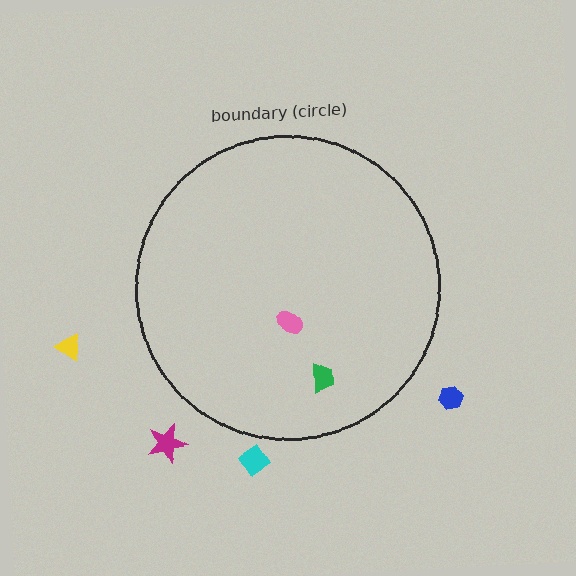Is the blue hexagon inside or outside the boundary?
Outside.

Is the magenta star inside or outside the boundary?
Outside.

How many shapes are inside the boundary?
2 inside, 4 outside.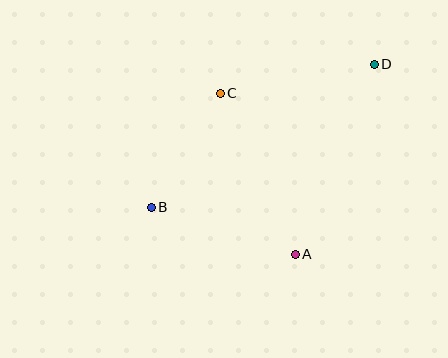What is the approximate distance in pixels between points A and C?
The distance between A and C is approximately 178 pixels.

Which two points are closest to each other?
Points B and C are closest to each other.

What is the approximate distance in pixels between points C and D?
The distance between C and D is approximately 156 pixels.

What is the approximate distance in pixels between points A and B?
The distance between A and B is approximately 152 pixels.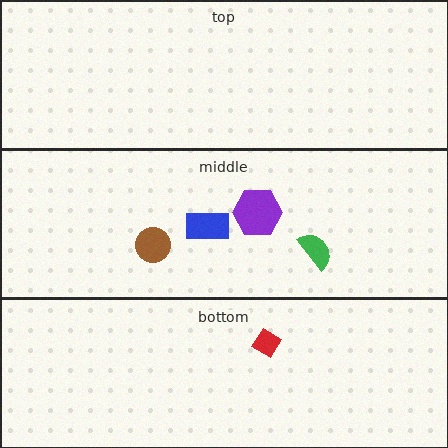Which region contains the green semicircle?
The middle region.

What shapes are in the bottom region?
The red diamond.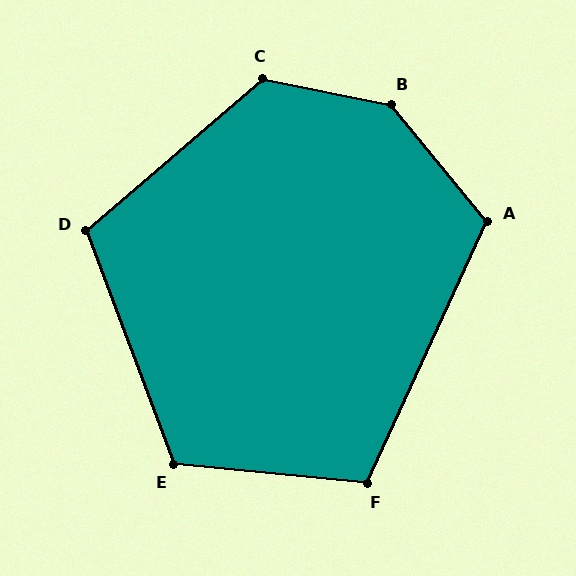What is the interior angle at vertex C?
Approximately 128 degrees (obtuse).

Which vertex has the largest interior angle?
B, at approximately 141 degrees.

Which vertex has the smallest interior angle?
F, at approximately 109 degrees.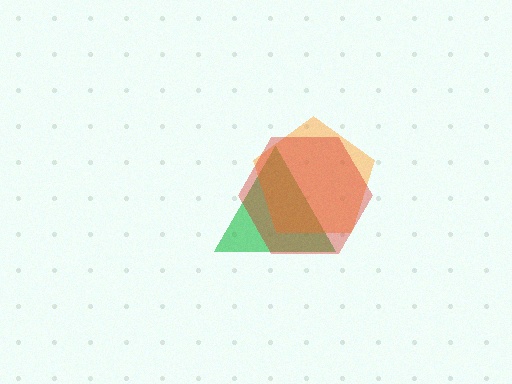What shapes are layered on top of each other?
The layered shapes are: a green triangle, an orange pentagon, a red hexagon.